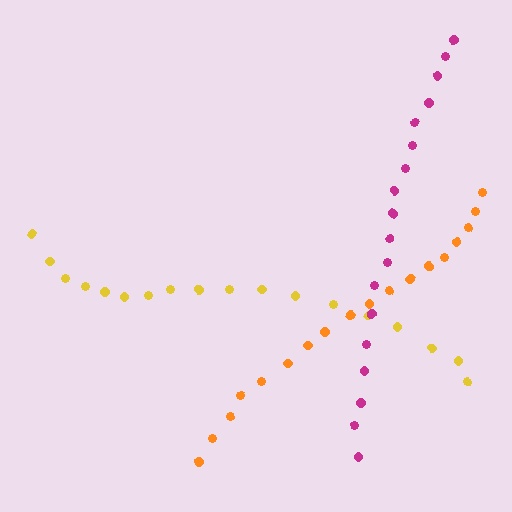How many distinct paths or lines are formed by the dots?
There are 3 distinct paths.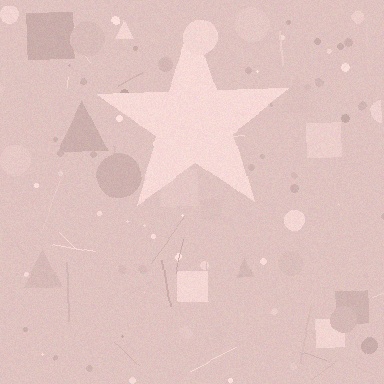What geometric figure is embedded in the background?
A star is embedded in the background.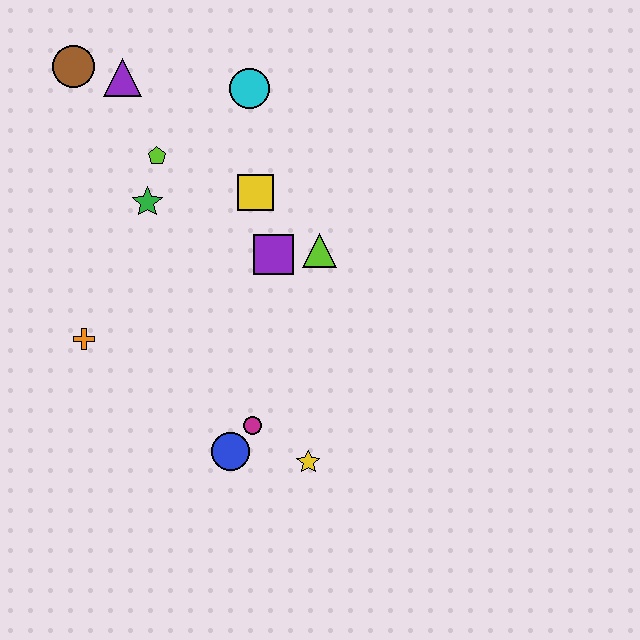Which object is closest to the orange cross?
The green star is closest to the orange cross.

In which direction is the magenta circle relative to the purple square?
The magenta circle is below the purple square.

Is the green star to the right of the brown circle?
Yes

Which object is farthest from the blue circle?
The brown circle is farthest from the blue circle.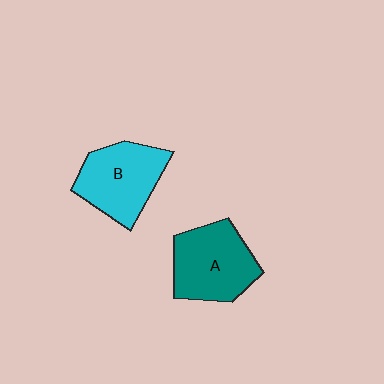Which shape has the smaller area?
Shape B (cyan).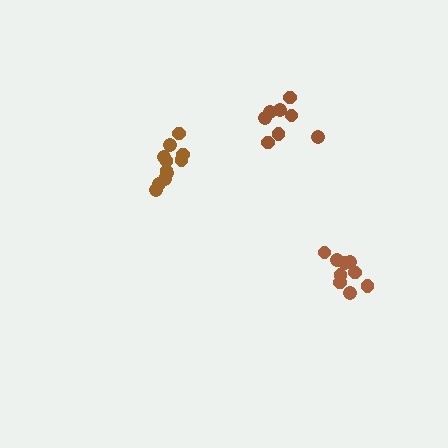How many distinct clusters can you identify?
There are 3 distinct clusters.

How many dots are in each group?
Group 1: 9 dots, Group 2: 11 dots, Group 3: 8 dots (28 total).